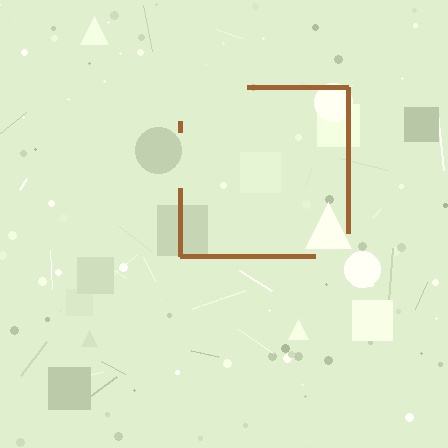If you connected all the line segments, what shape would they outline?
They would outline a square.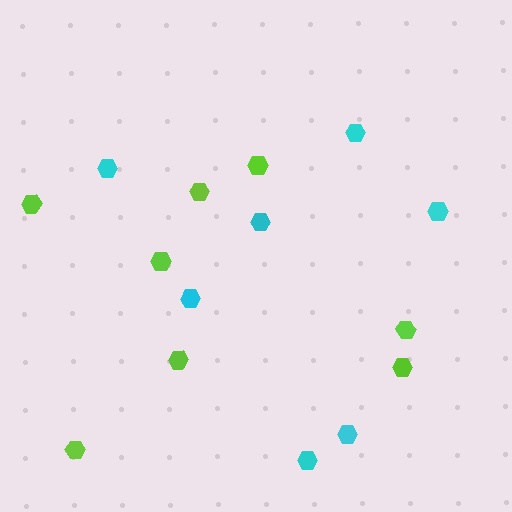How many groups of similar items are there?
There are 2 groups: one group of lime hexagons (8) and one group of cyan hexagons (7).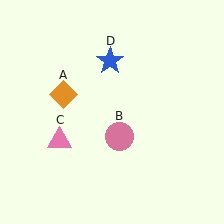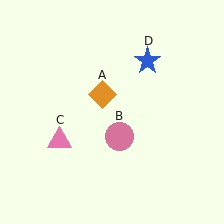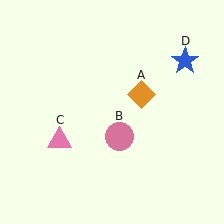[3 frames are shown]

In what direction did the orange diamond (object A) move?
The orange diamond (object A) moved right.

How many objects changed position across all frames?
2 objects changed position: orange diamond (object A), blue star (object D).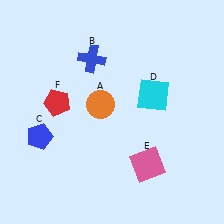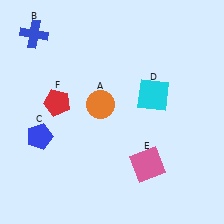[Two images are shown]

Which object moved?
The blue cross (B) moved left.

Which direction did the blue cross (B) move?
The blue cross (B) moved left.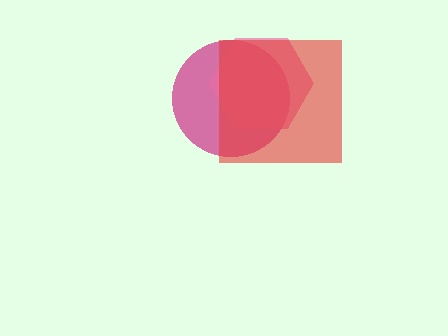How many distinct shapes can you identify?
There are 3 distinct shapes: a magenta circle, a pink hexagon, a red square.